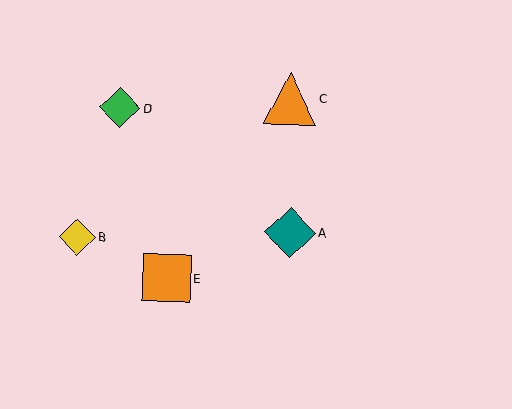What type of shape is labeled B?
Shape B is a yellow diamond.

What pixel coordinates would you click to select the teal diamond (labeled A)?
Click at (290, 233) to select the teal diamond A.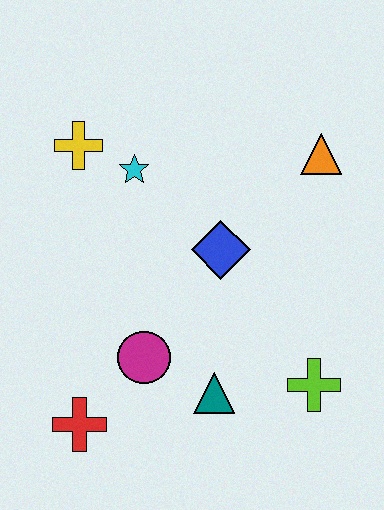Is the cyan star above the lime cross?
Yes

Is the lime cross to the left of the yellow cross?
No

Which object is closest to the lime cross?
The teal triangle is closest to the lime cross.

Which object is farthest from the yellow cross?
The lime cross is farthest from the yellow cross.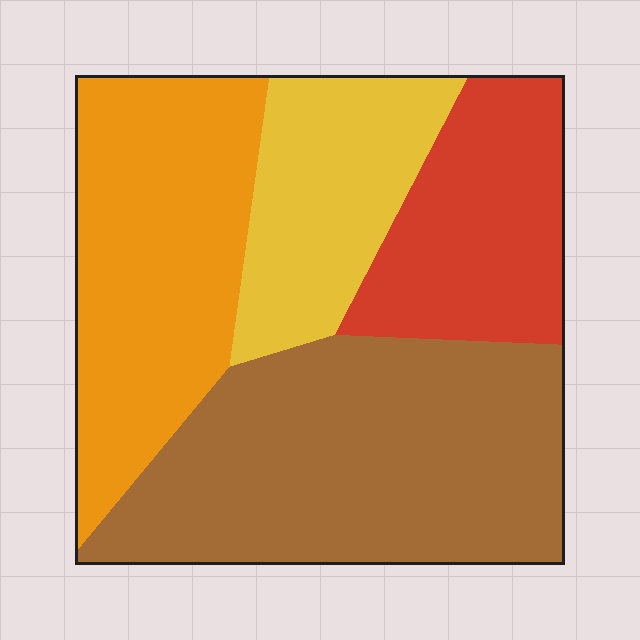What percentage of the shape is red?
Red takes up about one sixth (1/6) of the shape.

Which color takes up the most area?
Brown, at roughly 40%.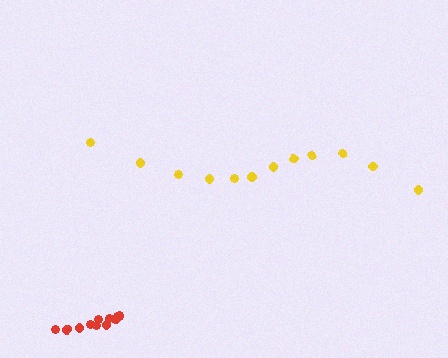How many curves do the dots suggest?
There are 2 distinct paths.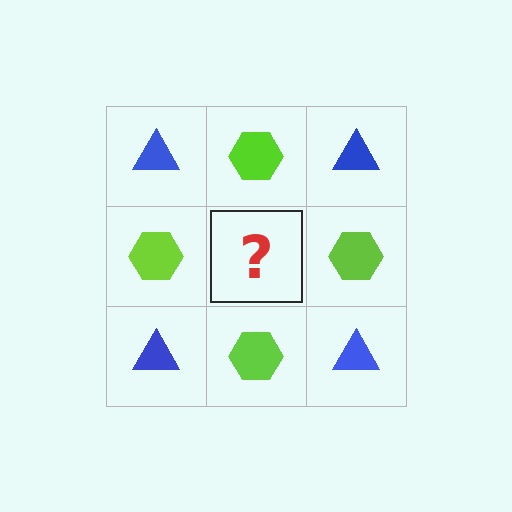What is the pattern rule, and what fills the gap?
The rule is that it alternates blue triangle and lime hexagon in a checkerboard pattern. The gap should be filled with a blue triangle.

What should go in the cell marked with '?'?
The missing cell should contain a blue triangle.